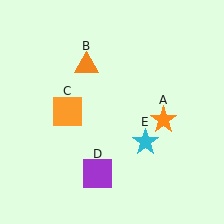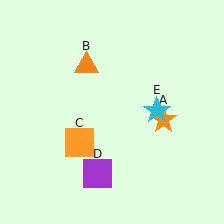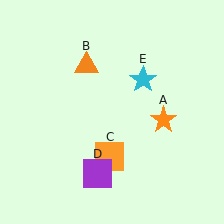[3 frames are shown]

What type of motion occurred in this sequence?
The orange square (object C), cyan star (object E) rotated counterclockwise around the center of the scene.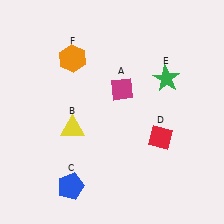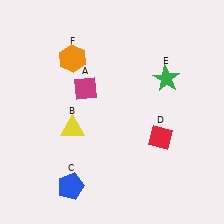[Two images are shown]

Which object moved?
The magenta diamond (A) moved left.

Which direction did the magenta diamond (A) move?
The magenta diamond (A) moved left.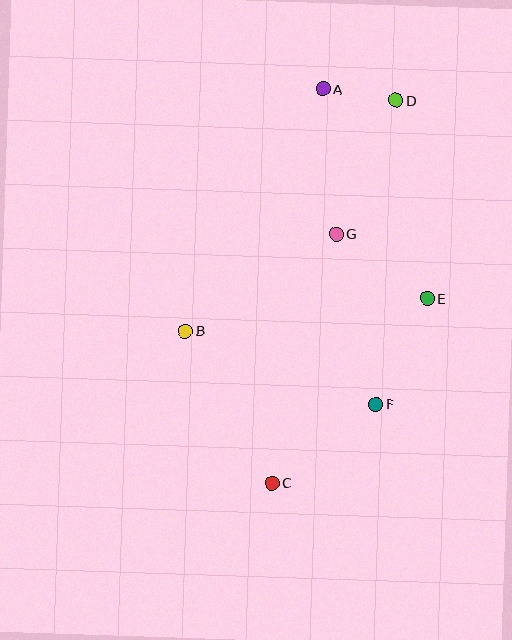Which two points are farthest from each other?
Points C and D are farthest from each other.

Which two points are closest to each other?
Points A and D are closest to each other.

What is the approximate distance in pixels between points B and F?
The distance between B and F is approximately 205 pixels.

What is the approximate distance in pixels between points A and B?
The distance between A and B is approximately 278 pixels.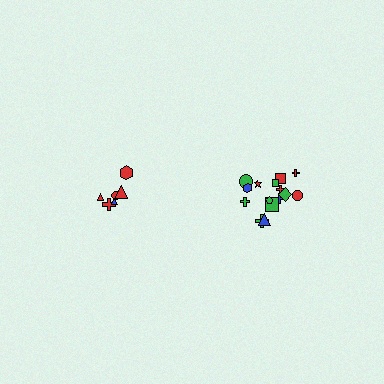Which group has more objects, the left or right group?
The right group.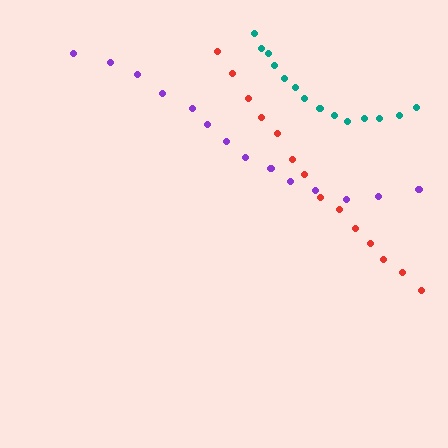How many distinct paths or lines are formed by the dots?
There are 3 distinct paths.